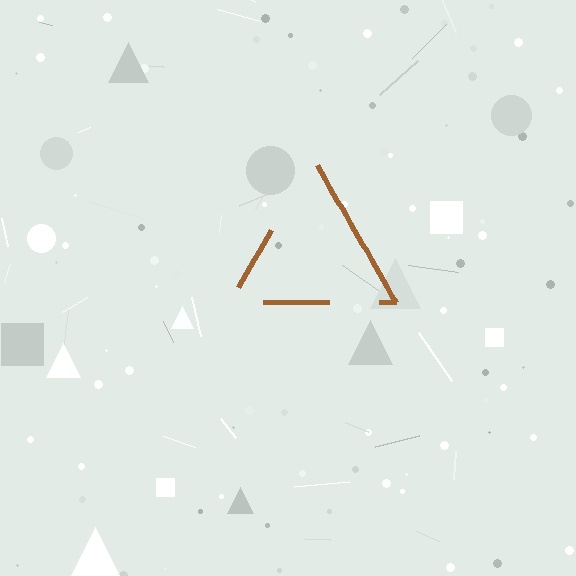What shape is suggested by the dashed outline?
The dashed outline suggests a triangle.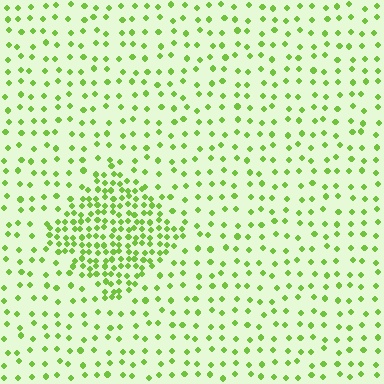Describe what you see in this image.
The image contains small lime elements arranged at two different densities. A diamond-shaped region is visible where the elements are more densely packed than the surrounding area.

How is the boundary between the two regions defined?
The boundary is defined by a change in element density (approximately 2.7x ratio). All elements are the same color, size, and shape.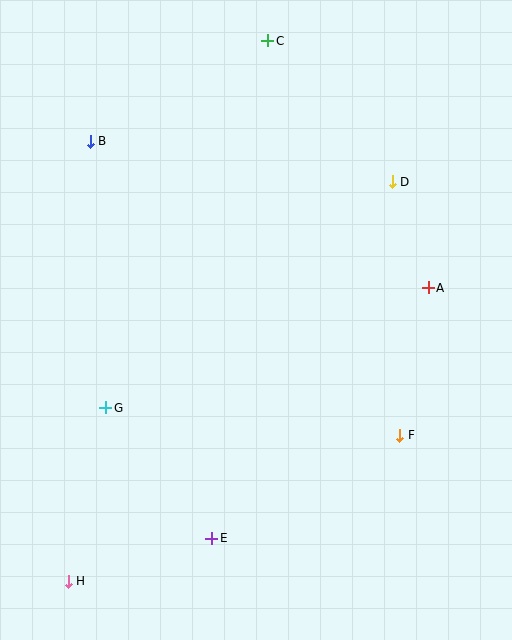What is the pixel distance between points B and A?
The distance between B and A is 368 pixels.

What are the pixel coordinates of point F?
Point F is at (400, 435).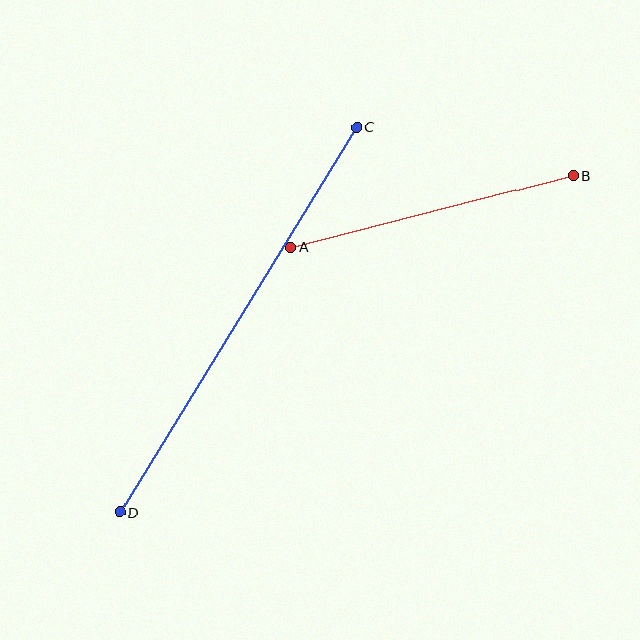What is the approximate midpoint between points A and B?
The midpoint is at approximately (432, 211) pixels.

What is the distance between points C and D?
The distance is approximately 452 pixels.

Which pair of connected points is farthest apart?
Points C and D are farthest apart.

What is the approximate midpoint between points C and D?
The midpoint is at approximately (238, 320) pixels.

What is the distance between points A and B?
The distance is approximately 292 pixels.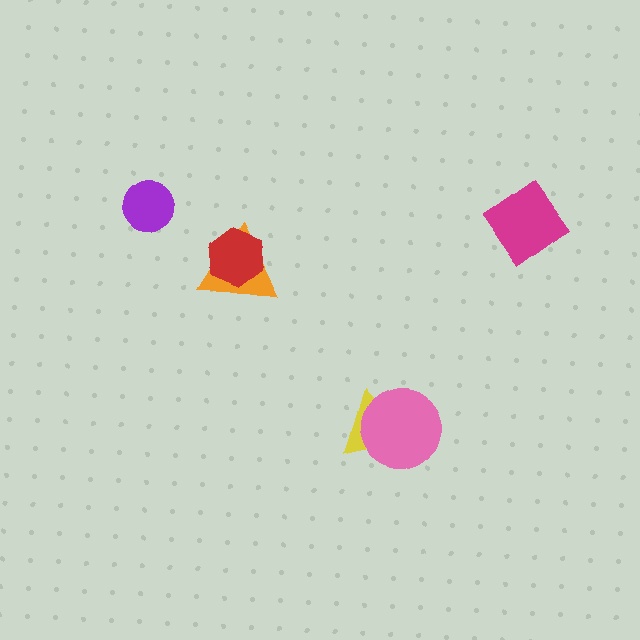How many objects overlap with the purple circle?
0 objects overlap with the purple circle.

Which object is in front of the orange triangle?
The red hexagon is in front of the orange triangle.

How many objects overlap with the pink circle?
1 object overlaps with the pink circle.